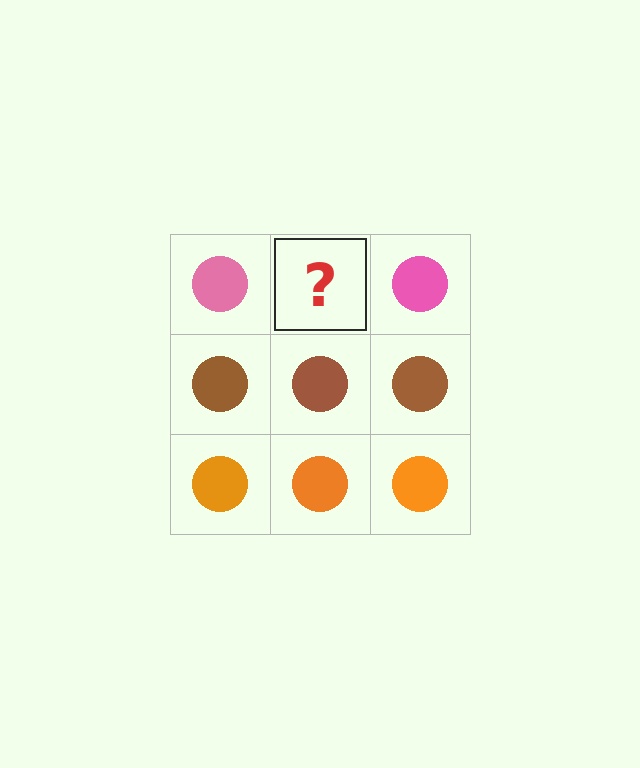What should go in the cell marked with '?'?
The missing cell should contain a pink circle.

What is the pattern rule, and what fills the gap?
The rule is that each row has a consistent color. The gap should be filled with a pink circle.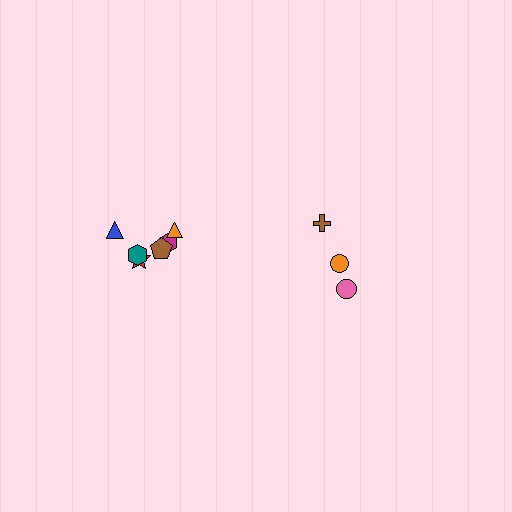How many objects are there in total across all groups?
There are 9 objects.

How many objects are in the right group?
There are 3 objects.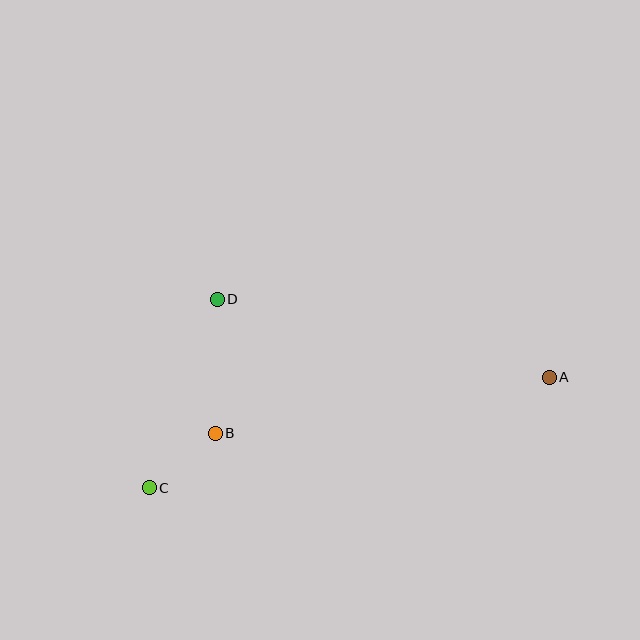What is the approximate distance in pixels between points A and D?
The distance between A and D is approximately 341 pixels.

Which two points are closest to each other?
Points B and C are closest to each other.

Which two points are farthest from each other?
Points A and C are farthest from each other.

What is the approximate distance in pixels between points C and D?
The distance between C and D is approximately 200 pixels.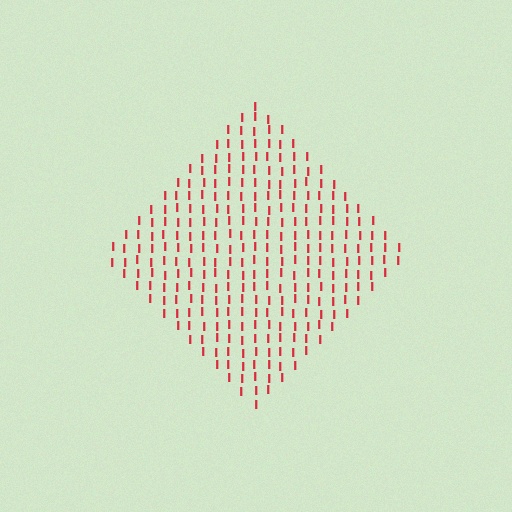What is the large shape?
The large shape is a diamond.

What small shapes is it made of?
It is made of small letter I's.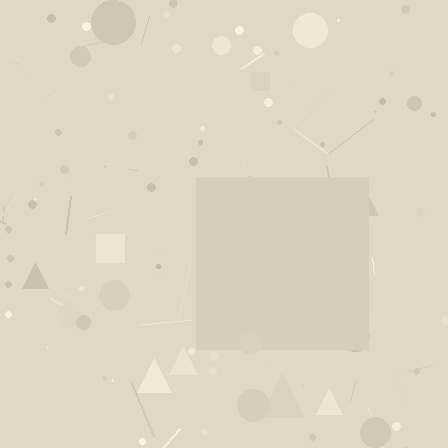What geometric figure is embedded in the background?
A square is embedded in the background.